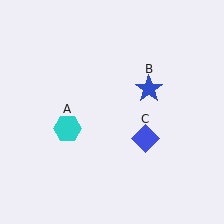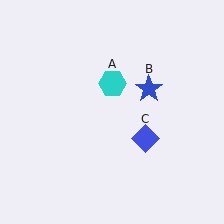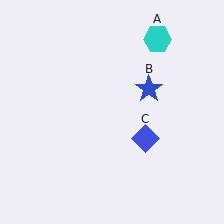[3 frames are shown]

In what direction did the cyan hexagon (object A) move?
The cyan hexagon (object A) moved up and to the right.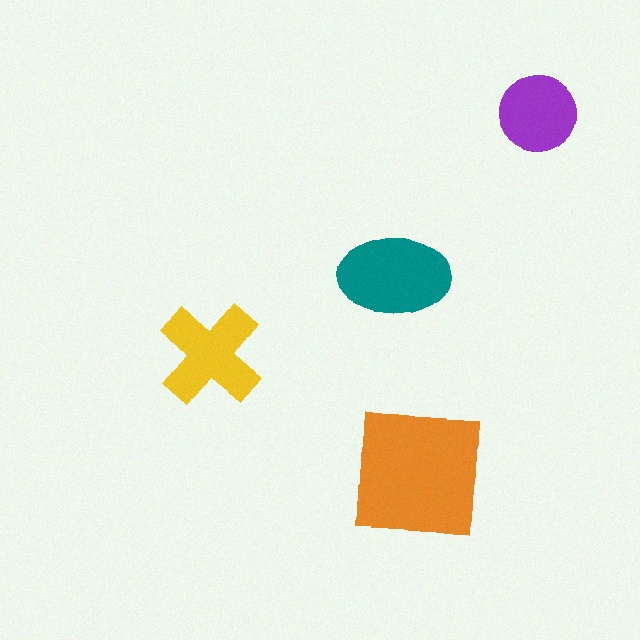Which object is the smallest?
The purple circle.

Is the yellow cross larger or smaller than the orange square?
Smaller.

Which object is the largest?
The orange square.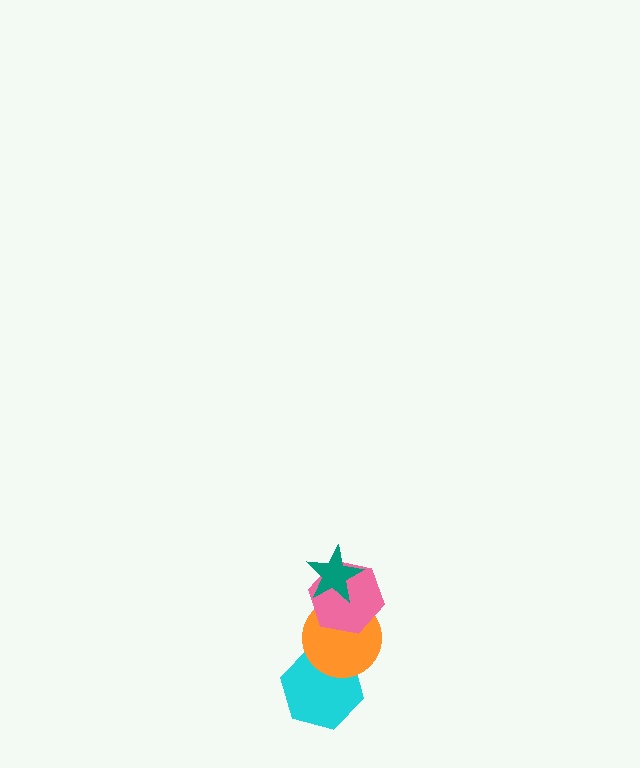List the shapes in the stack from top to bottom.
From top to bottom: the teal star, the pink hexagon, the orange circle, the cyan hexagon.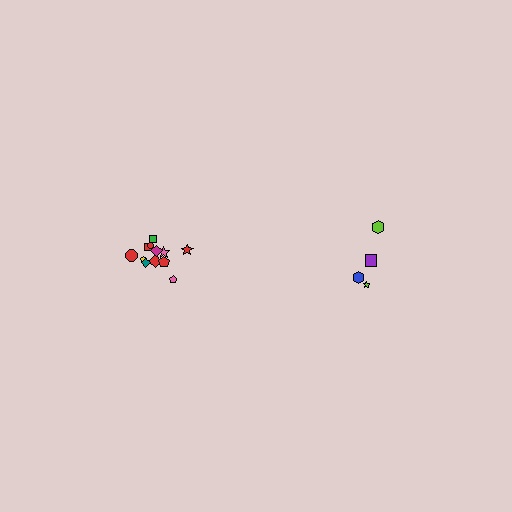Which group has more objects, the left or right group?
The left group.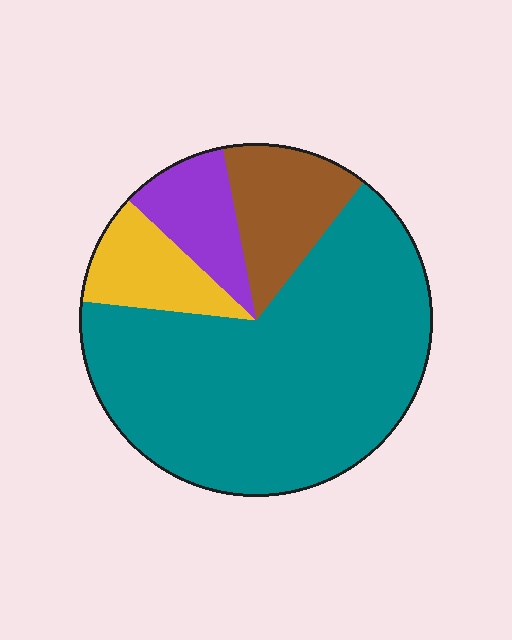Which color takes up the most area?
Teal, at roughly 65%.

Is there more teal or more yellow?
Teal.